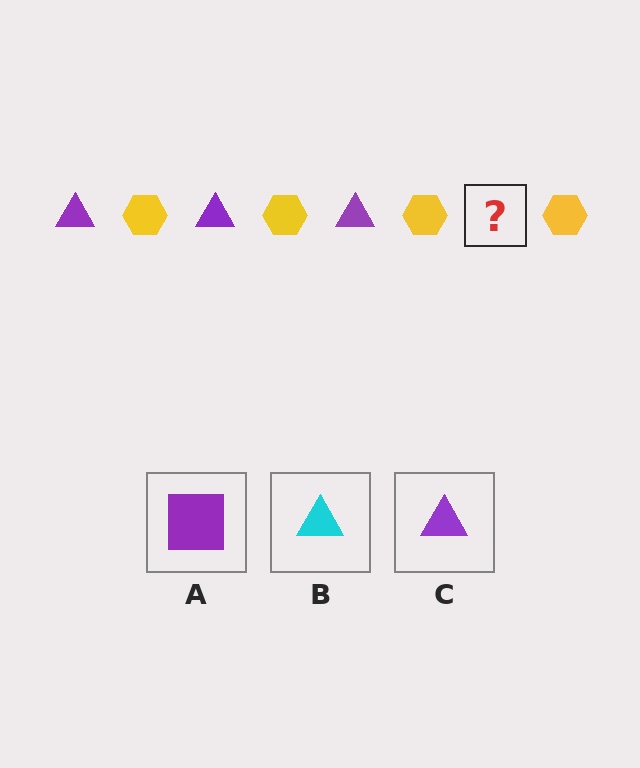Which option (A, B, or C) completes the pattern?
C.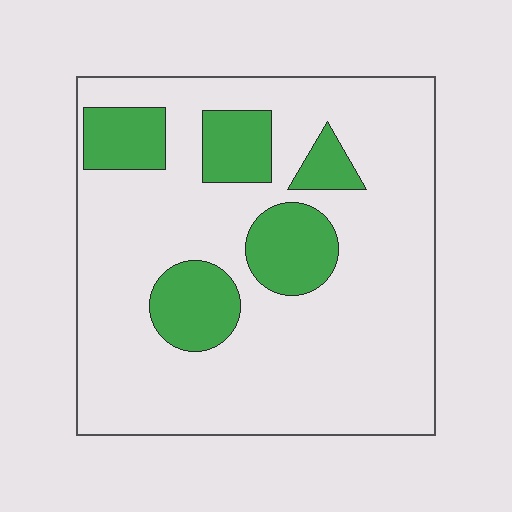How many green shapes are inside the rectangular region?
5.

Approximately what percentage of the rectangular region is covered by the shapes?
Approximately 20%.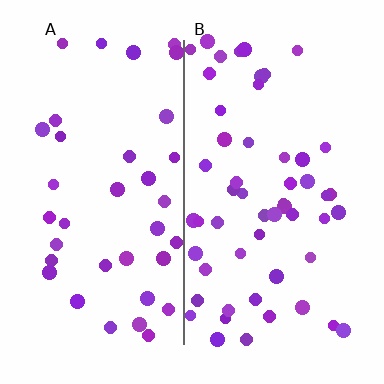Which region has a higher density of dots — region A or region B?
B (the right).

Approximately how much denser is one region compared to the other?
Approximately 1.4× — region B over region A.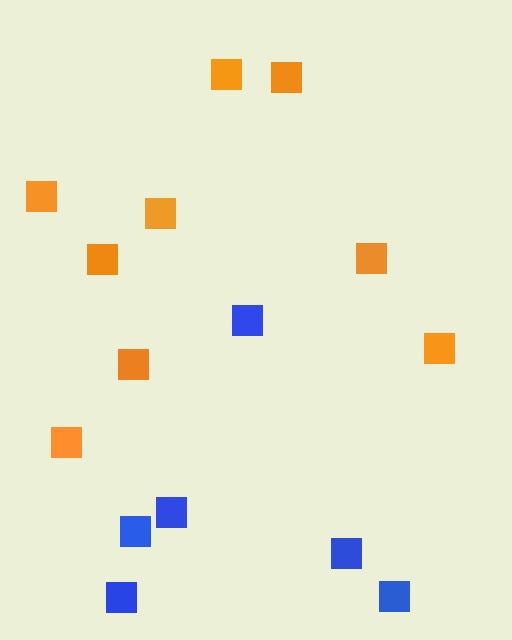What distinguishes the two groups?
There are 2 groups: one group of orange squares (9) and one group of blue squares (6).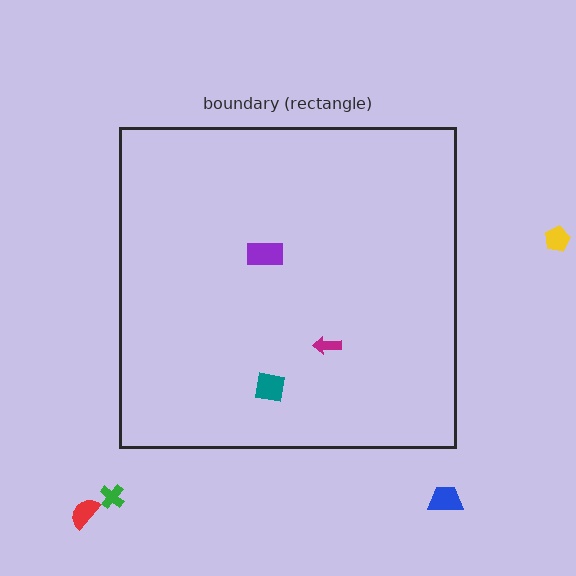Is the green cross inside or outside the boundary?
Outside.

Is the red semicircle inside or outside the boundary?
Outside.